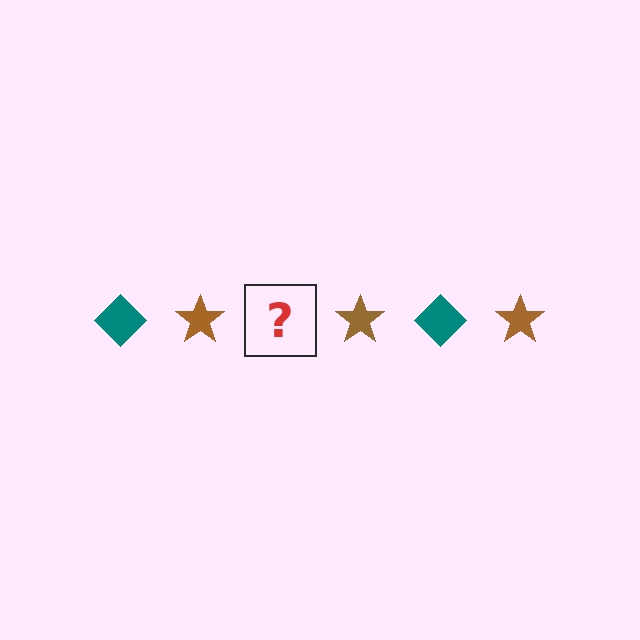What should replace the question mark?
The question mark should be replaced with a teal diamond.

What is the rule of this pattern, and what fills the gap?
The rule is that the pattern alternates between teal diamond and brown star. The gap should be filled with a teal diamond.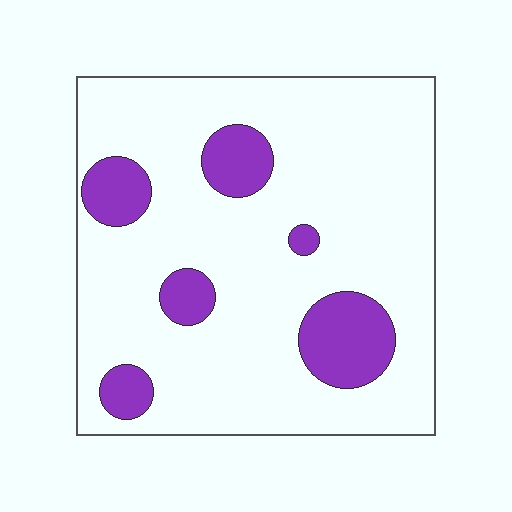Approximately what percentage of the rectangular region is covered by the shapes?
Approximately 15%.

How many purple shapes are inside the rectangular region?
6.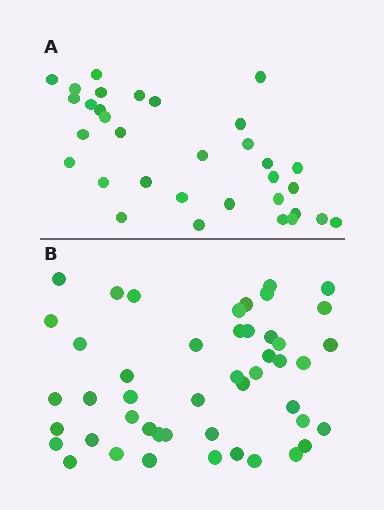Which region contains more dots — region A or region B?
Region B (the bottom region) has more dots.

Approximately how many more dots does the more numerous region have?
Region B has approximately 15 more dots than region A.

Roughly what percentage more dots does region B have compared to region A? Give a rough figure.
About 40% more.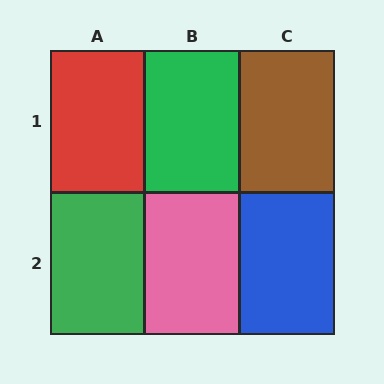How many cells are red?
1 cell is red.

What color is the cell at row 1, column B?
Green.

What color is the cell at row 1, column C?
Brown.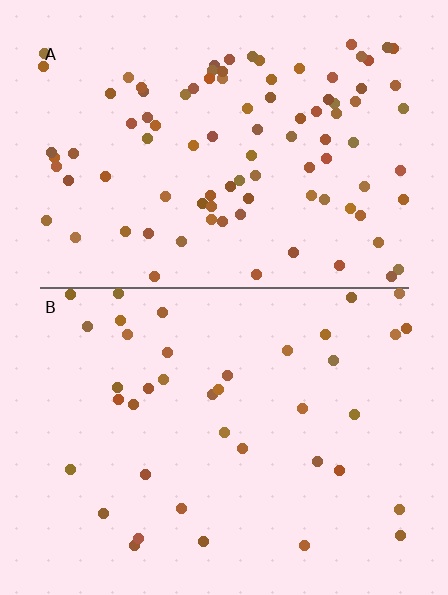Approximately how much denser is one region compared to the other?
Approximately 2.4× — region A over region B.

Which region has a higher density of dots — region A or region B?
A (the top).